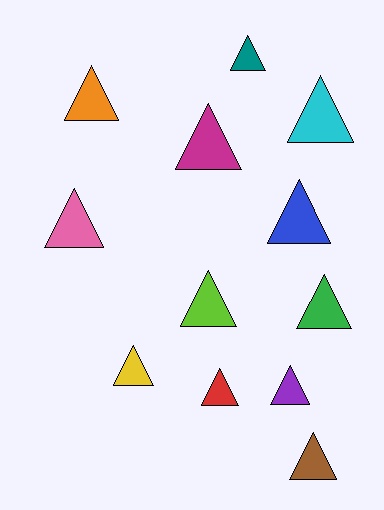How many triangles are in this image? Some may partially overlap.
There are 12 triangles.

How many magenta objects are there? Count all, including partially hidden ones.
There is 1 magenta object.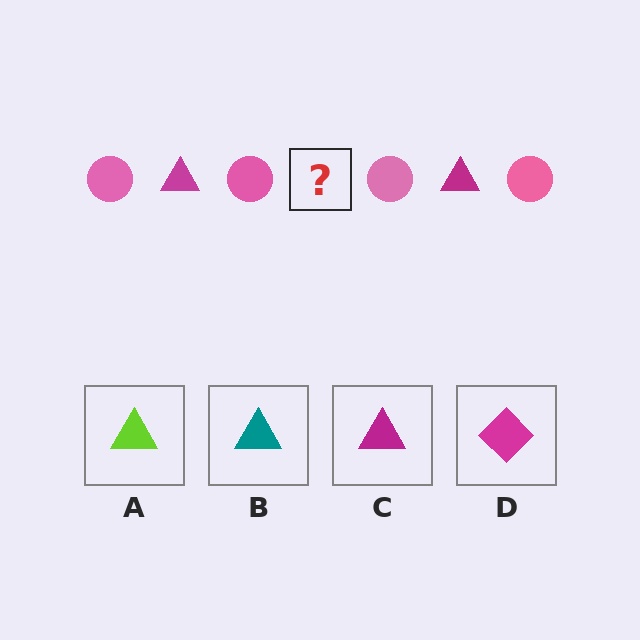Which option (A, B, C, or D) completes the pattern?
C.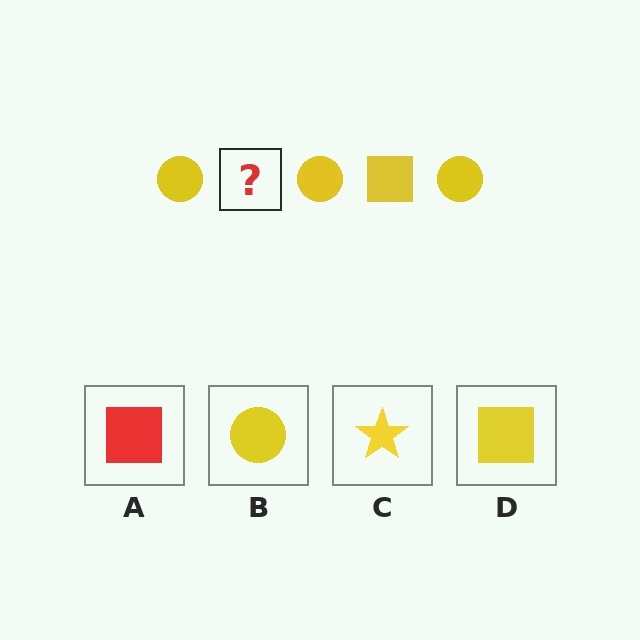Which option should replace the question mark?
Option D.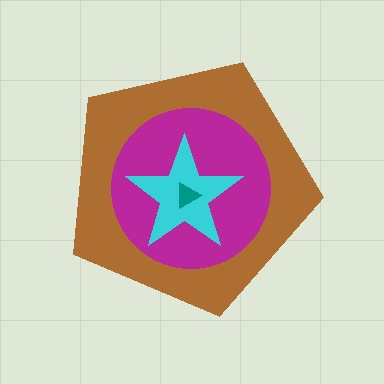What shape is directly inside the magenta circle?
The cyan star.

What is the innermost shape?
The teal triangle.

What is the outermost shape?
The brown pentagon.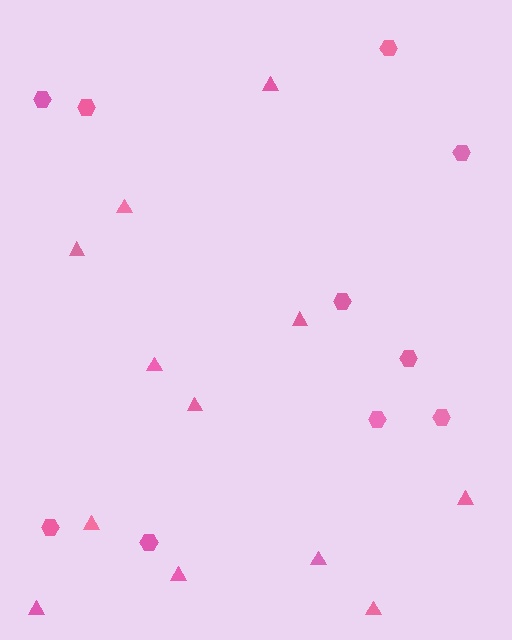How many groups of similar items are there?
There are 2 groups: one group of hexagons (10) and one group of triangles (12).